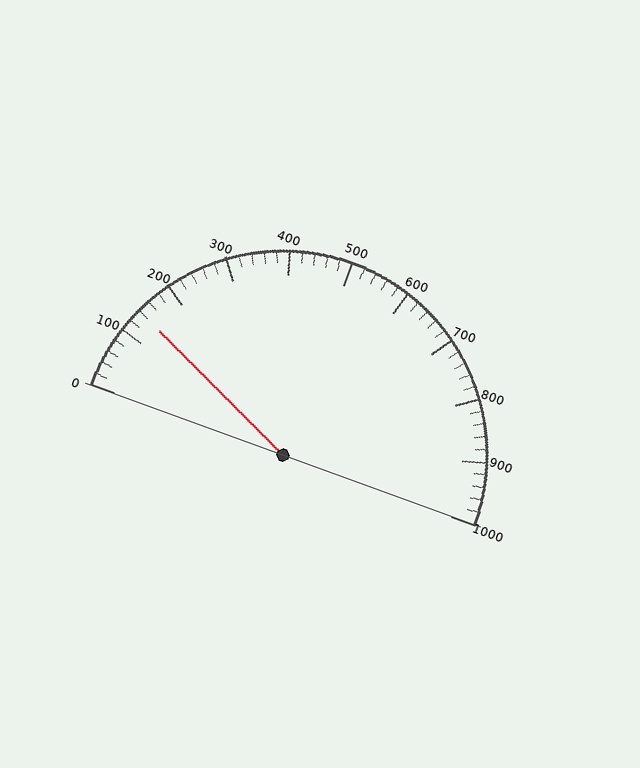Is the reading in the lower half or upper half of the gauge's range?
The reading is in the lower half of the range (0 to 1000).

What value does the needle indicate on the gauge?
The needle indicates approximately 140.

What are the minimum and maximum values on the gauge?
The gauge ranges from 0 to 1000.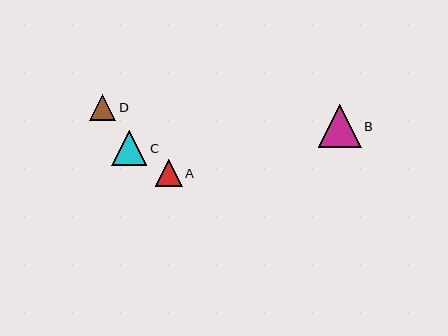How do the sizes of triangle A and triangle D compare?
Triangle A and triangle D are approximately the same size.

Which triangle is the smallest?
Triangle D is the smallest with a size of approximately 26 pixels.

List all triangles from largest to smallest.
From largest to smallest: B, C, A, D.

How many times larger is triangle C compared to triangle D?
Triangle C is approximately 1.3 times the size of triangle D.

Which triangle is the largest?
Triangle B is the largest with a size of approximately 43 pixels.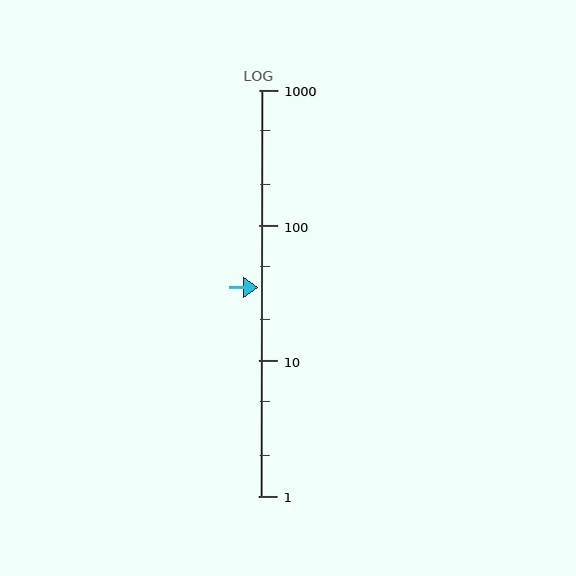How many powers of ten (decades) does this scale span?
The scale spans 3 decades, from 1 to 1000.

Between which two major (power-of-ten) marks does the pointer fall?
The pointer is between 10 and 100.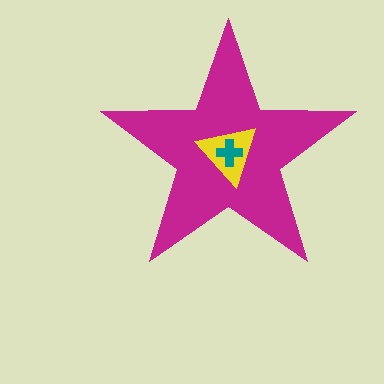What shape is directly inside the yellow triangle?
The teal cross.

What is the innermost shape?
The teal cross.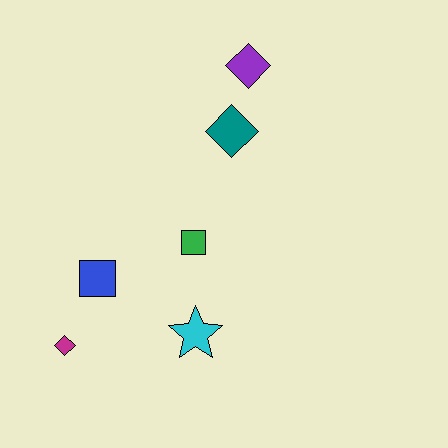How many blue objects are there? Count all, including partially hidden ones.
There is 1 blue object.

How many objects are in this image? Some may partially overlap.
There are 6 objects.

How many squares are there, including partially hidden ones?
There are 2 squares.